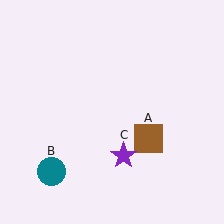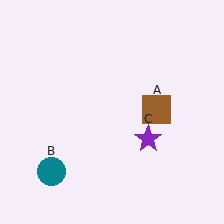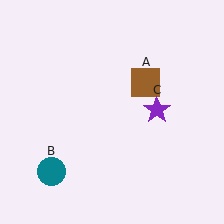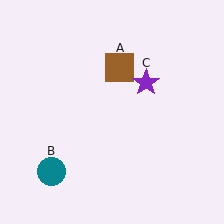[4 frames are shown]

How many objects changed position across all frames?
2 objects changed position: brown square (object A), purple star (object C).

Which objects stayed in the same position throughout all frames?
Teal circle (object B) remained stationary.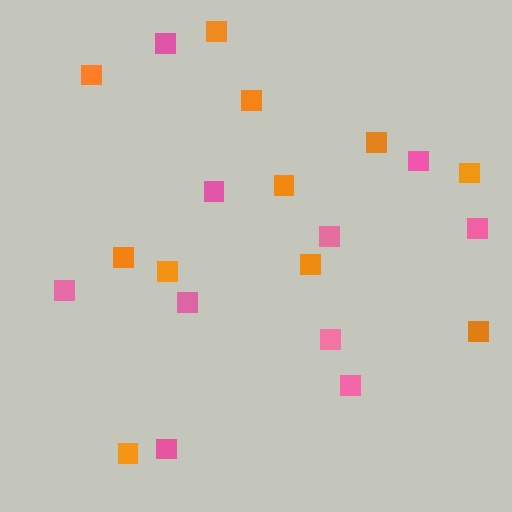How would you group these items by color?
There are 2 groups: one group of orange squares (11) and one group of pink squares (10).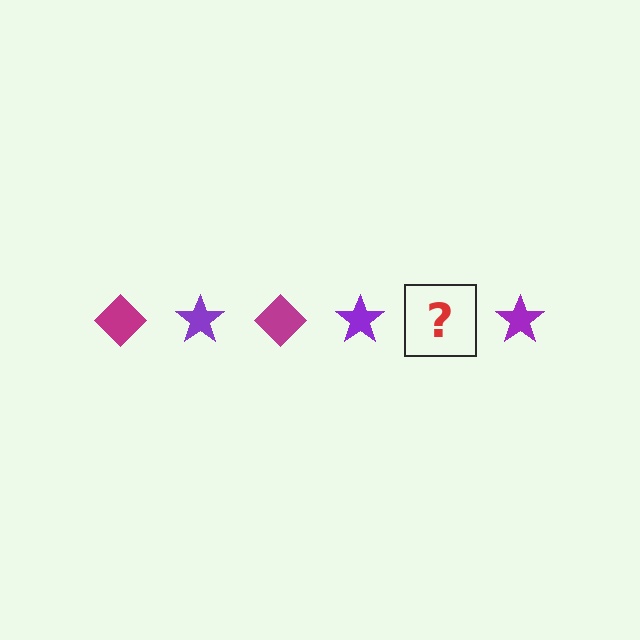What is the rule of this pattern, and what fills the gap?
The rule is that the pattern alternates between magenta diamond and purple star. The gap should be filled with a magenta diamond.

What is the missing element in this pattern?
The missing element is a magenta diamond.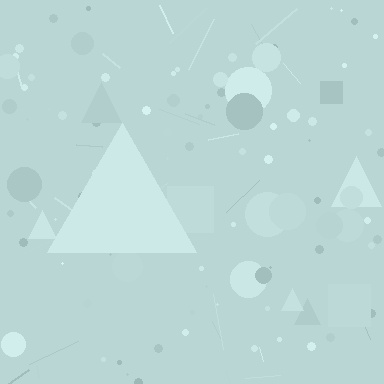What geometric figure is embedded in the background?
A triangle is embedded in the background.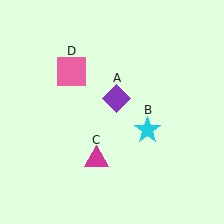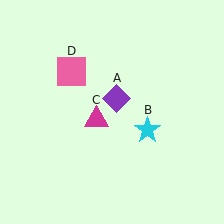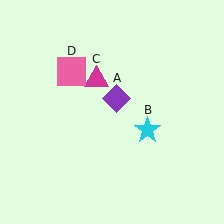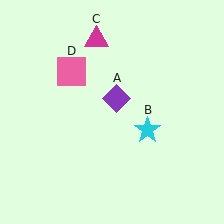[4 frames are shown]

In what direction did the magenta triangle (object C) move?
The magenta triangle (object C) moved up.